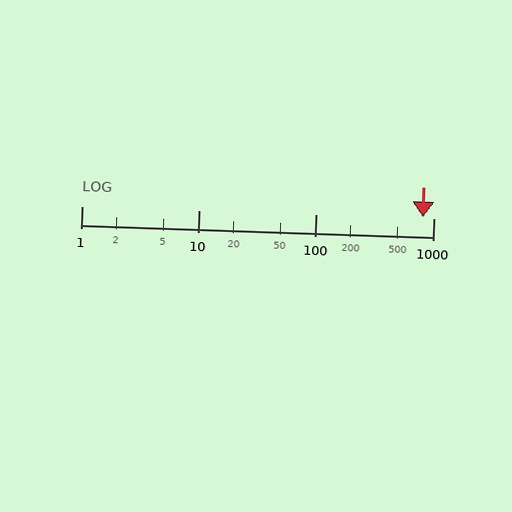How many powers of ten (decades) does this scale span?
The scale spans 3 decades, from 1 to 1000.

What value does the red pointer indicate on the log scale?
The pointer indicates approximately 810.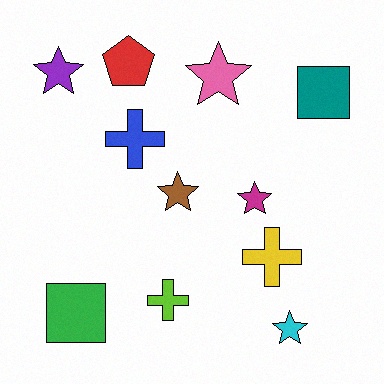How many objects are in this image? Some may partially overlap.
There are 11 objects.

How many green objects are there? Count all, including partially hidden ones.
There is 1 green object.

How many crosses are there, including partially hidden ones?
There are 3 crosses.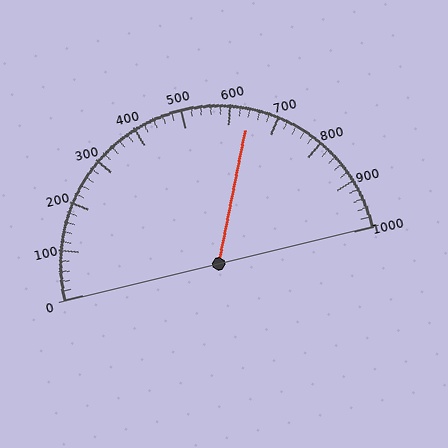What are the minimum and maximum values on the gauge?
The gauge ranges from 0 to 1000.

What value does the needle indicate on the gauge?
The needle indicates approximately 640.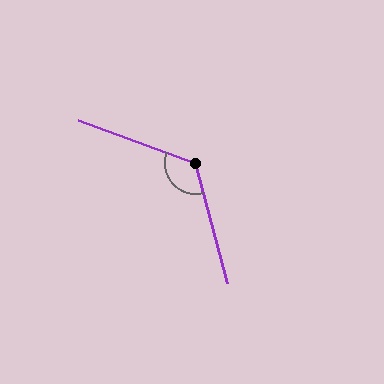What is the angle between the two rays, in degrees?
Approximately 125 degrees.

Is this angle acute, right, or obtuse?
It is obtuse.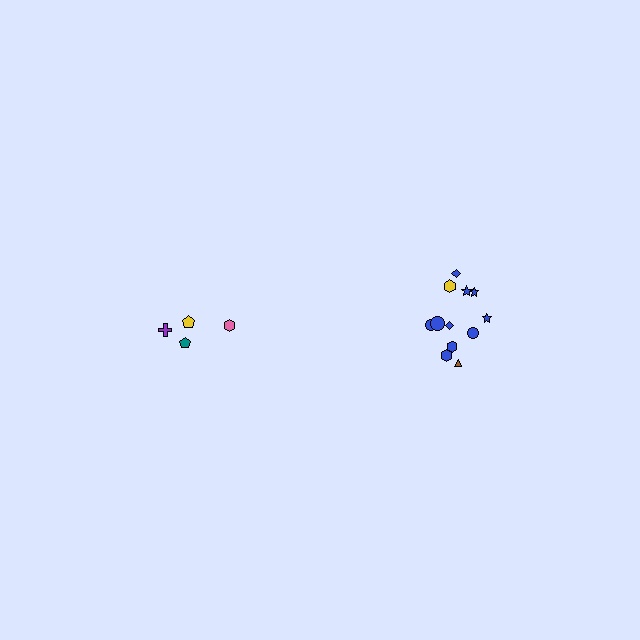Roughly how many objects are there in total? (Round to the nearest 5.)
Roughly 15 objects in total.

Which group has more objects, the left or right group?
The right group.